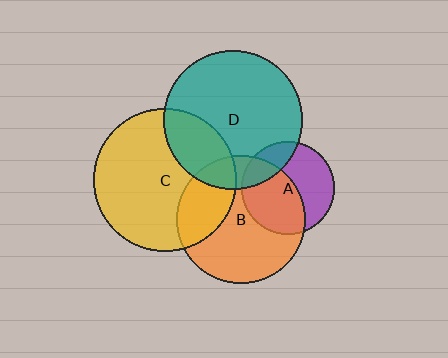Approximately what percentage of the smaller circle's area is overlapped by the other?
Approximately 20%.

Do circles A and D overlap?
Yes.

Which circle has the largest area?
Circle C (yellow).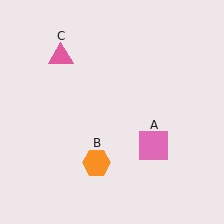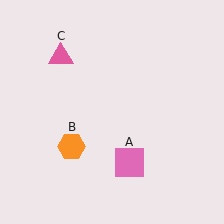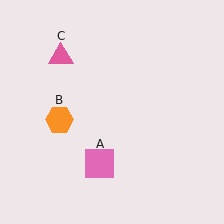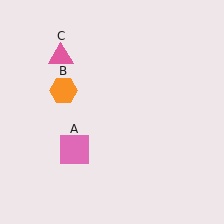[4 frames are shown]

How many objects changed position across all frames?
2 objects changed position: pink square (object A), orange hexagon (object B).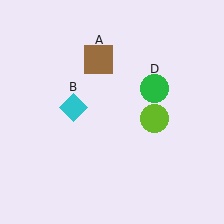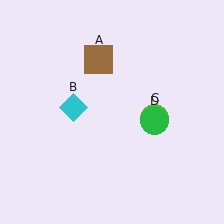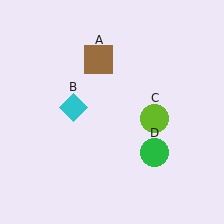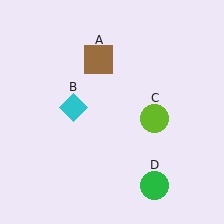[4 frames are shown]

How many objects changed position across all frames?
1 object changed position: green circle (object D).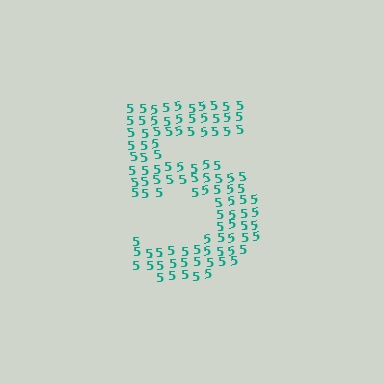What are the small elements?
The small elements are digit 5's.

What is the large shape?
The large shape is the digit 5.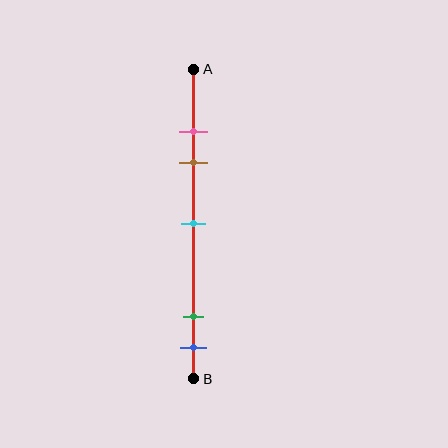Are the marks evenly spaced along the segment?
No, the marks are not evenly spaced.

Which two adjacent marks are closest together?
The pink and brown marks are the closest adjacent pair.